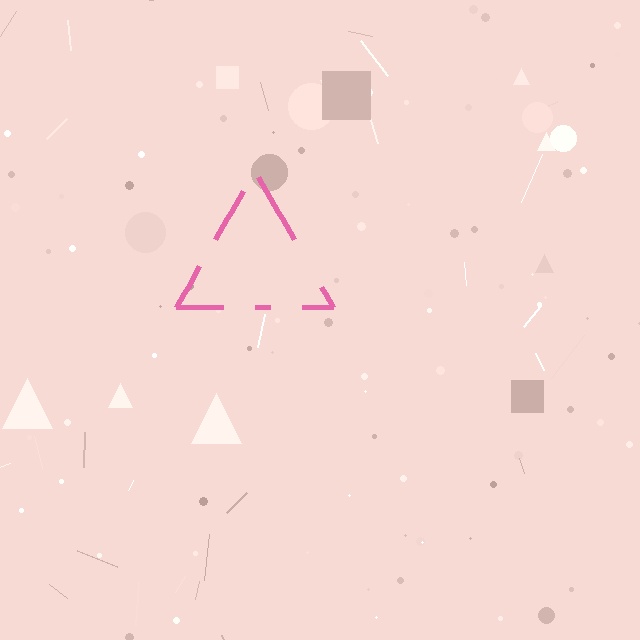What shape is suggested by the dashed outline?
The dashed outline suggests a triangle.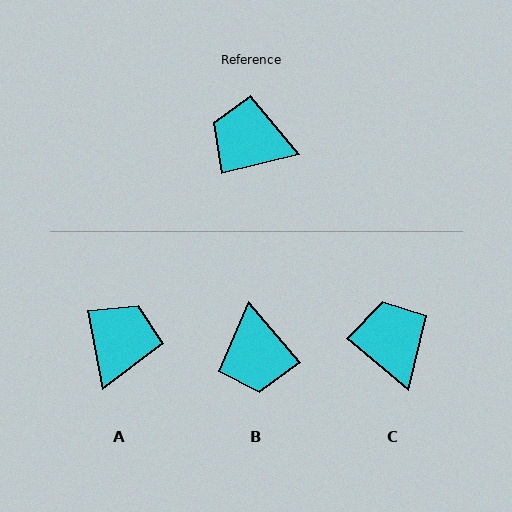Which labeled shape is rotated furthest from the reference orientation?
B, about 117 degrees away.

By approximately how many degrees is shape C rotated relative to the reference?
Approximately 53 degrees clockwise.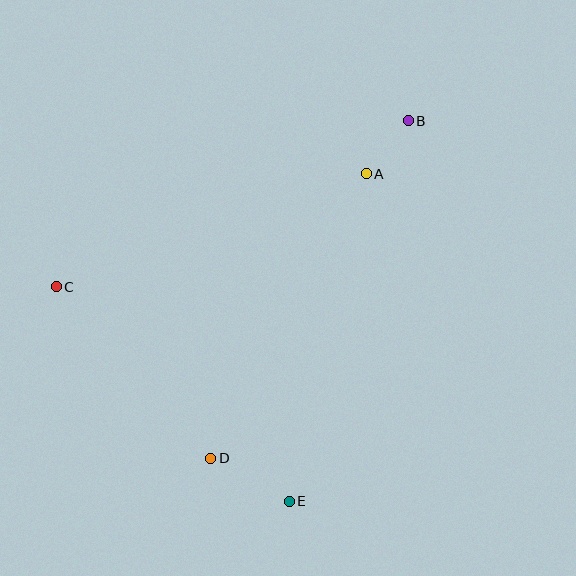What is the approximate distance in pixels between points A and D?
The distance between A and D is approximately 324 pixels.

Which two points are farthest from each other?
Points B and E are farthest from each other.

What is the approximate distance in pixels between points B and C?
The distance between B and C is approximately 390 pixels.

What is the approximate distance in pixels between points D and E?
The distance between D and E is approximately 89 pixels.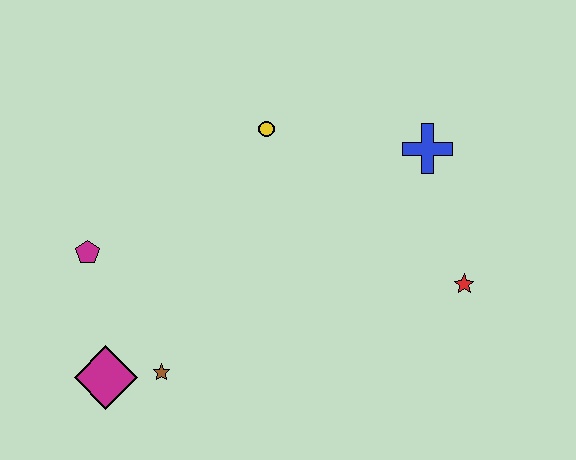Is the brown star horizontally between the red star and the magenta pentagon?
Yes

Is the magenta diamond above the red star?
No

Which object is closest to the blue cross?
The red star is closest to the blue cross.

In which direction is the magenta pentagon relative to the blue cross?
The magenta pentagon is to the left of the blue cross.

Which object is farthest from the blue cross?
The magenta diamond is farthest from the blue cross.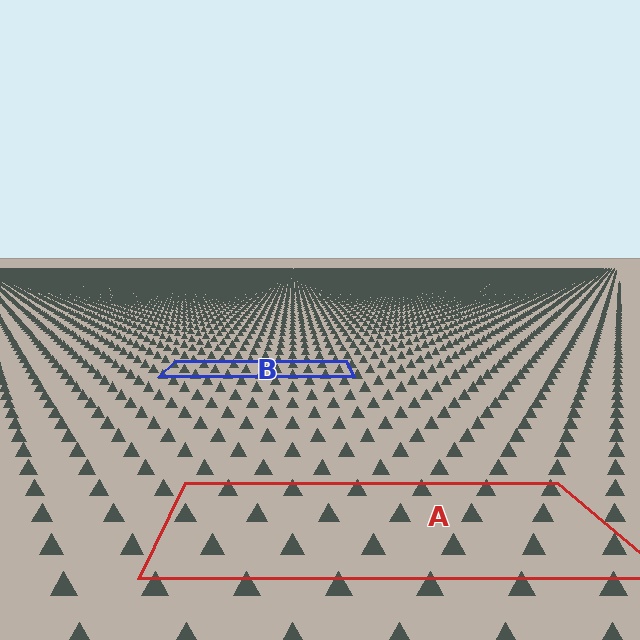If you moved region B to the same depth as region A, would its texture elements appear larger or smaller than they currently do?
They would appear larger. At a closer depth, the same texture elements are projected at a bigger on-screen size.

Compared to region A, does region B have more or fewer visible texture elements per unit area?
Region B has more texture elements per unit area — they are packed more densely because it is farther away.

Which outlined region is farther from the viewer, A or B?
Region B is farther from the viewer — the texture elements inside it appear smaller and more densely packed.